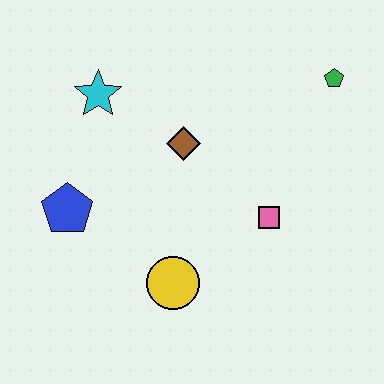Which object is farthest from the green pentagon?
The blue pentagon is farthest from the green pentagon.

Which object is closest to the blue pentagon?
The cyan star is closest to the blue pentagon.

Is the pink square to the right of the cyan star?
Yes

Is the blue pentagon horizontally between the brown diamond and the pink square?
No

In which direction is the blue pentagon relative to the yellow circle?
The blue pentagon is to the left of the yellow circle.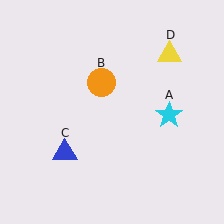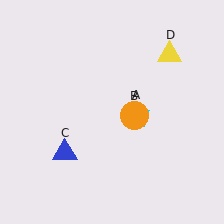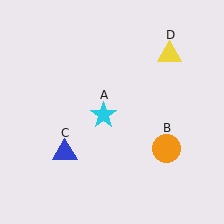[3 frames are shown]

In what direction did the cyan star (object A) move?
The cyan star (object A) moved left.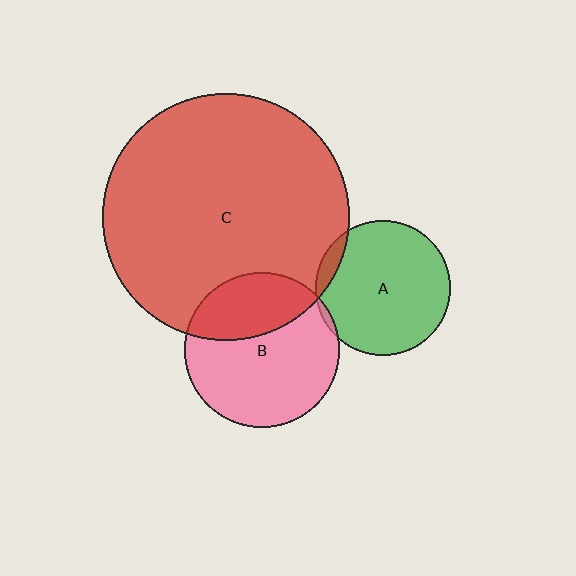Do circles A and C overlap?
Yes.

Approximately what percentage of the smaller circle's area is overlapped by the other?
Approximately 5%.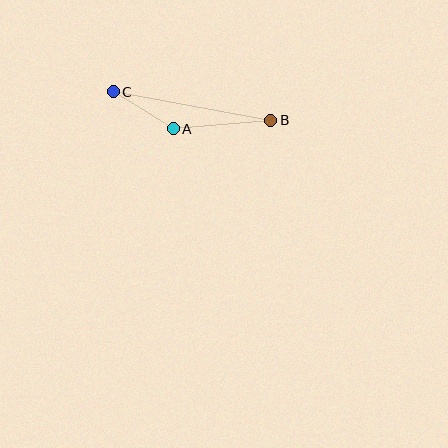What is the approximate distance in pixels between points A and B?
The distance between A and B is approximately 98 pixels.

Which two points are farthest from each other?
Points B and C are farthest from each other.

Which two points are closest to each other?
Points A and C are closest to each other.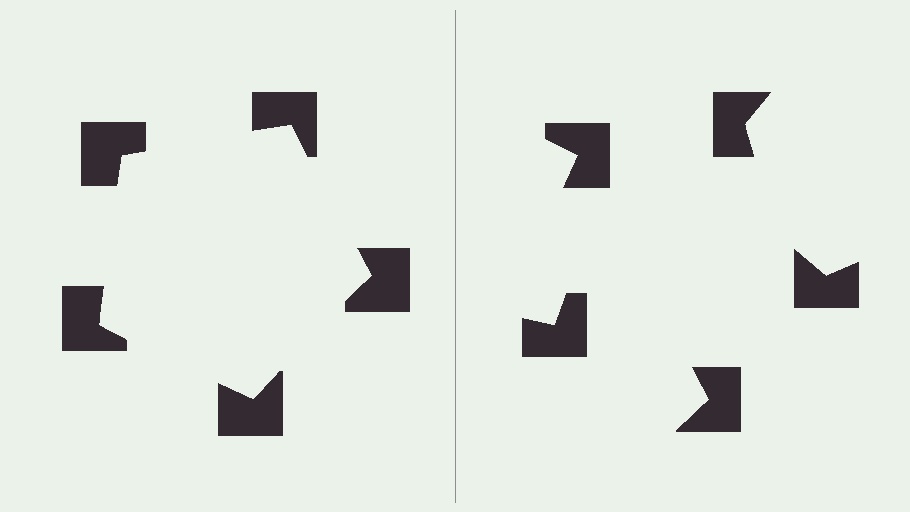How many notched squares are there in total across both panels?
10 — 5 on each side.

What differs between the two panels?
The notched squares are positioned identically on both sides; only the wedge orientations differ. On the left they align to a pentagon; on the right they are misaligned.